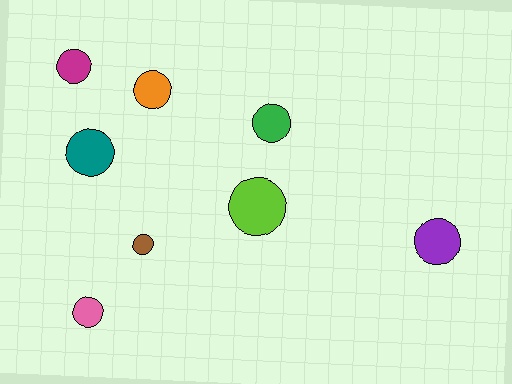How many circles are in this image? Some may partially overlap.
There are 8 circles.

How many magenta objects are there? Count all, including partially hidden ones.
There is 1 magenta object.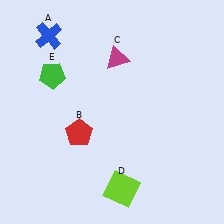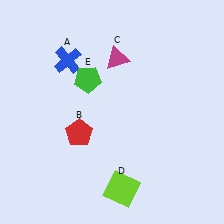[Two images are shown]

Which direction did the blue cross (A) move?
The blue cross (A) moved down.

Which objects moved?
The objects that moved are: the blue cross (A), the green pentagon (E).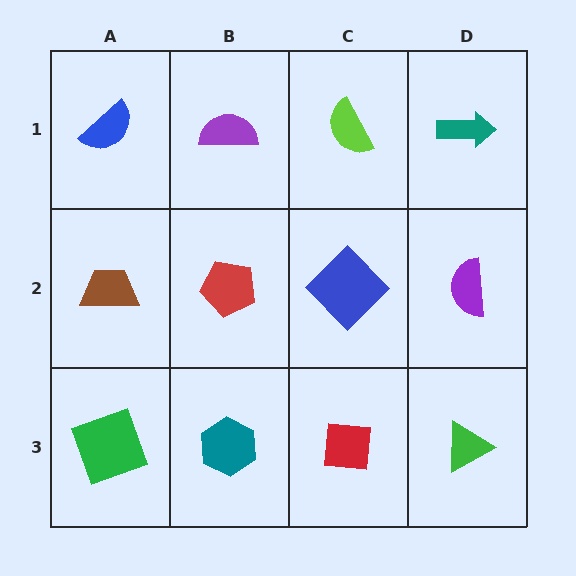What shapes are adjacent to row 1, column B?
A red pentagon (row 2, column B), a blue semicircle (row 1, column A), a lime semicircle (row 1, column C).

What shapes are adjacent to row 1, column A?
A brown trapezoid (row 2, column A), a purple semicircle (row 1, column B).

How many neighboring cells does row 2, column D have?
3.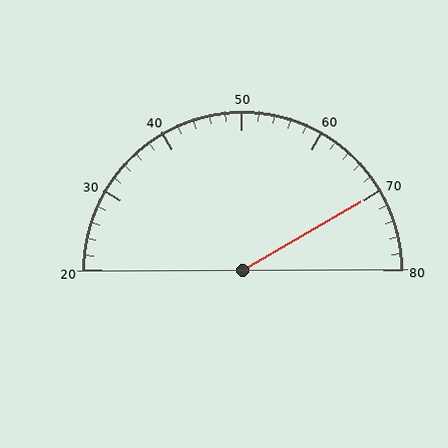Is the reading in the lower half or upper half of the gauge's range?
The reading is in the upper half of the range (20 to 80).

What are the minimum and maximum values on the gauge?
The gauge ranges from 20 to 80.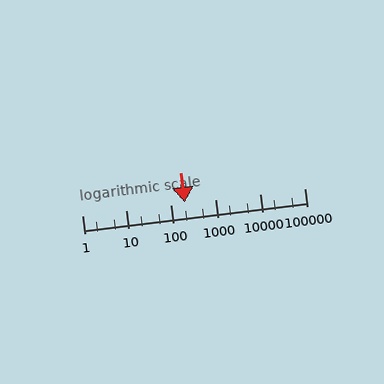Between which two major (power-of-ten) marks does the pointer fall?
The pointer is between 100 and 1000.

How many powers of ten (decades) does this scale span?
The scale spans 5 decades, from 1 to 100000.